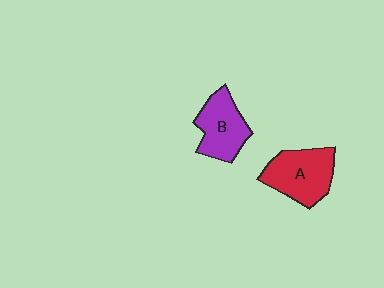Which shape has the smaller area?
Shape B (purple).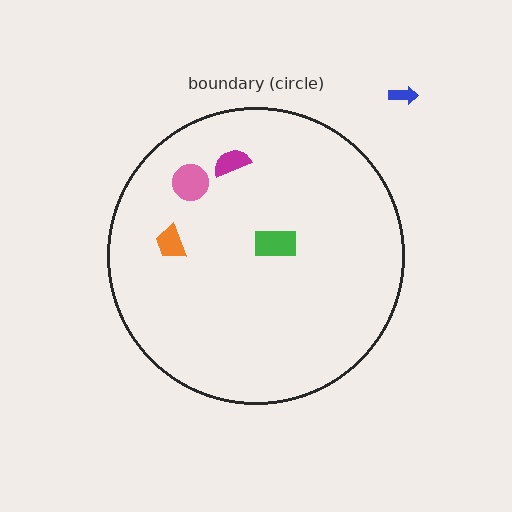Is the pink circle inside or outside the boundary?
Inside.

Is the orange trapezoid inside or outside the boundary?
Inside.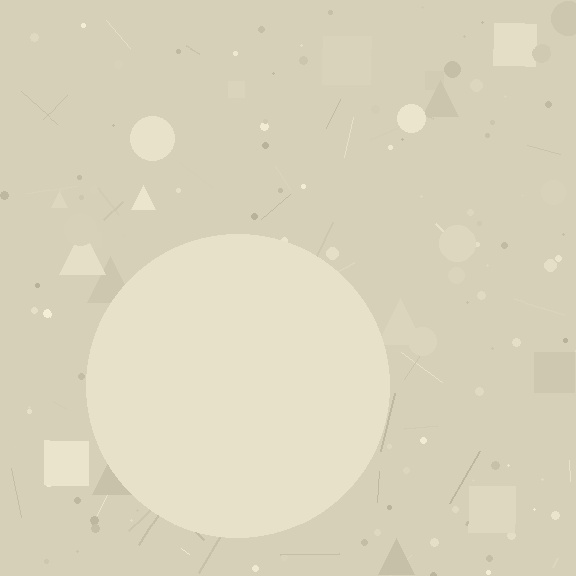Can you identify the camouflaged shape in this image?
The camouflaged shape is a circle.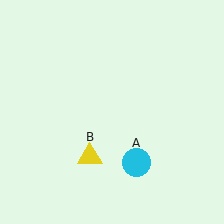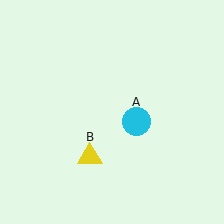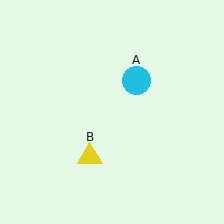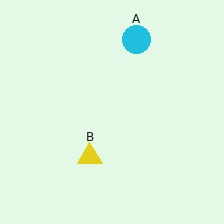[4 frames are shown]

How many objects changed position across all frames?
1 object changed position: cyan circle (object A).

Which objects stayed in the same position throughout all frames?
Yellow triangle (object B) remained stationary.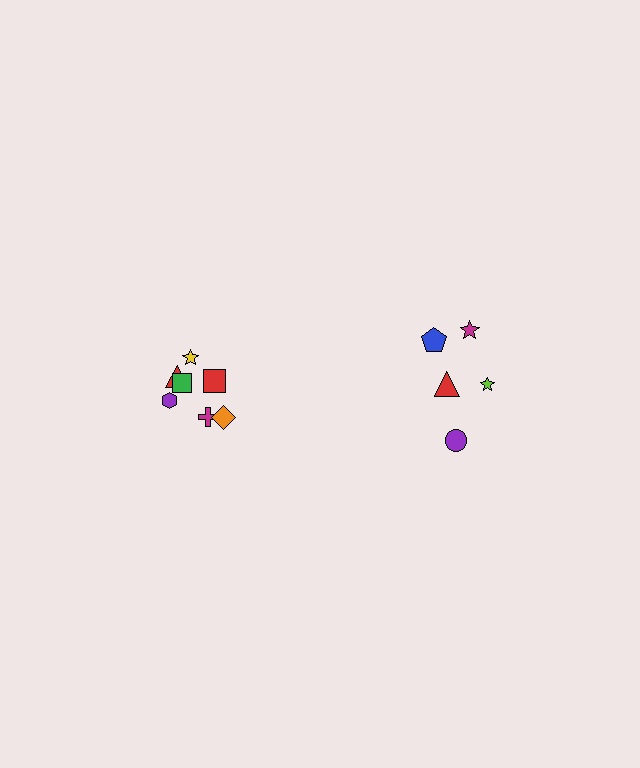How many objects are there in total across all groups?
There are 12 objects.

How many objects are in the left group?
There are 7 objects.